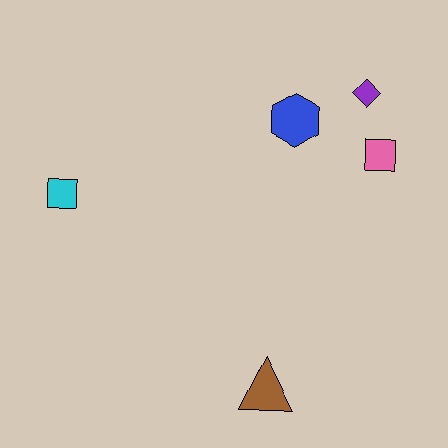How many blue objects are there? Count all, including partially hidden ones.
There is 1 blue object.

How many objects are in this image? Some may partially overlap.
There are 5 objects.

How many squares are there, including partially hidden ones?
There are 2 squares.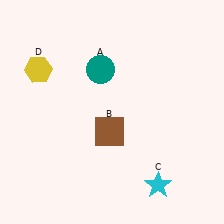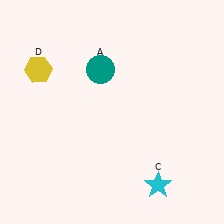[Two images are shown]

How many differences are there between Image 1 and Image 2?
There is 1 difference between the two images.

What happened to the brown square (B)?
The brown square (B) was removed in Image 2. It was in the bottom-left area of Image 1.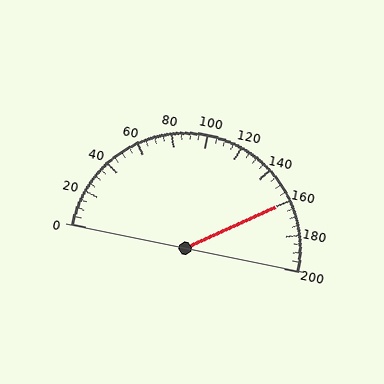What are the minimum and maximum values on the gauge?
The gauge ranges from 0 to 200.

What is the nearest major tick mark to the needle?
The nearest major tick mark is 160.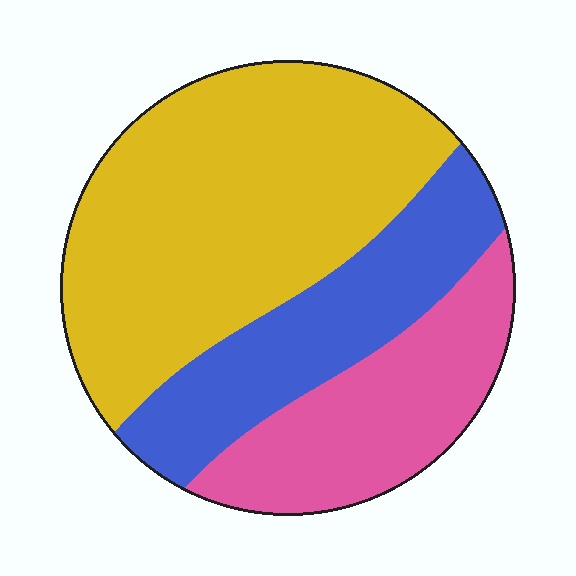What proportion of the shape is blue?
Blue takes up about one quarter (1/4) of the shape.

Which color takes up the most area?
Yellow, at roughly 50%.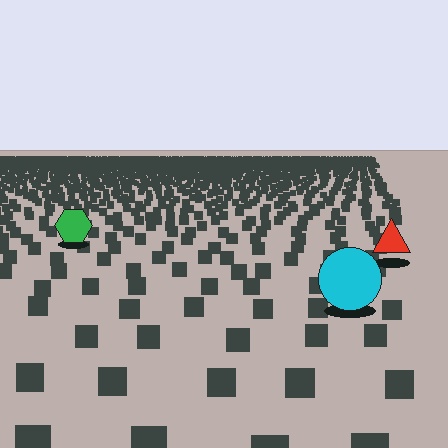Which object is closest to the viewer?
The cyan circle is closest. The texture marks near it are larger and more spread out.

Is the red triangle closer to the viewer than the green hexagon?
Yes. The red triangle is closer — you can tell from the texture gradient: the ground texture is coarser near it.